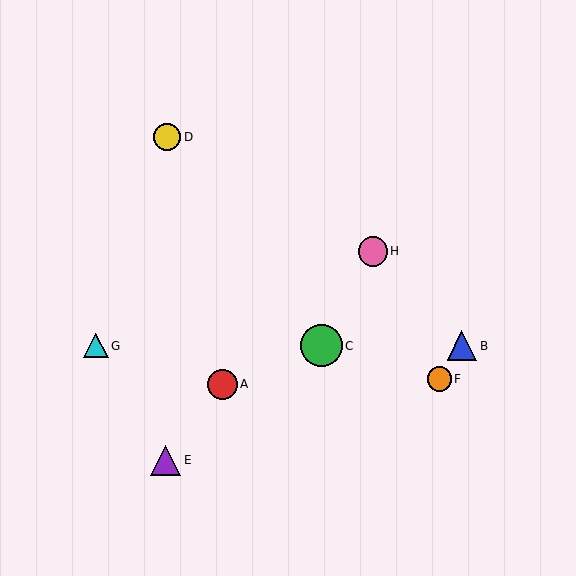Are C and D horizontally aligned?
No, C is at y≈346 and D is at y≈137.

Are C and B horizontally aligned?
Yes, both are at y≈346.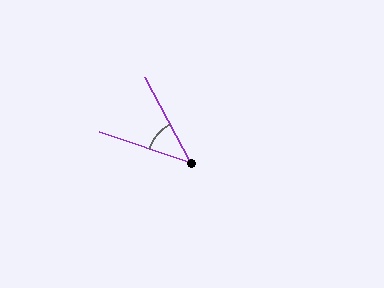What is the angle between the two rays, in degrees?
Approximately 44 degrees.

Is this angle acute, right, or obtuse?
It is acute.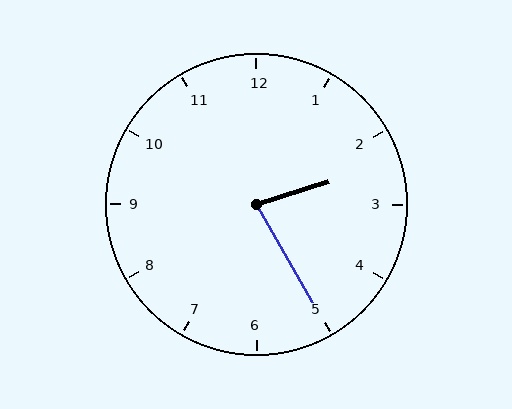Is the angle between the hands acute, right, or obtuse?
It is acute.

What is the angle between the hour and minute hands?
Approximately 78 degrees.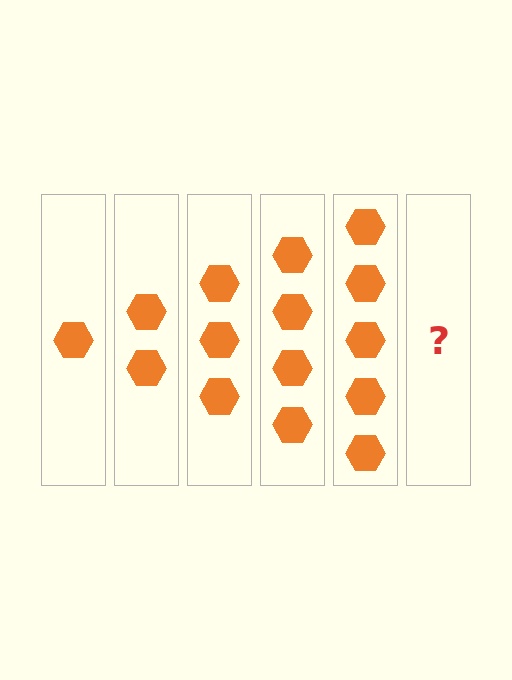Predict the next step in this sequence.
The next step is 6 hexagons.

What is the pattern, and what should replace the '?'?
The pattern is that each step adds one more hexagon. The '?' should be 6 hexagons.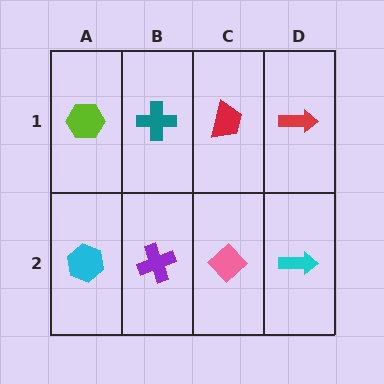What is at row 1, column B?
A teal cross.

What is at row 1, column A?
A lime hexagon.